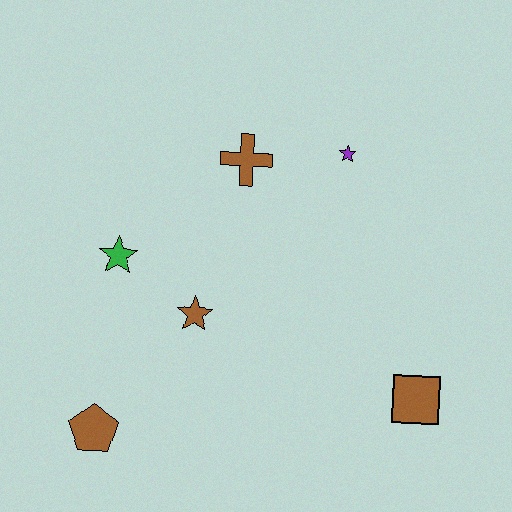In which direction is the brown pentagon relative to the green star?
The brown pentagon is below the green star.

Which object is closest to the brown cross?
The purple star is closest to the brown cross.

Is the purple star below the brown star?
No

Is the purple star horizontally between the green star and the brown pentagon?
No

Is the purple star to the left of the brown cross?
No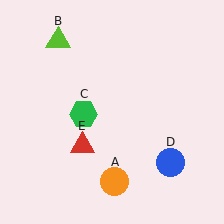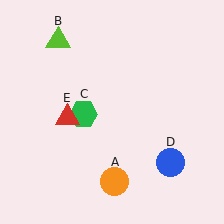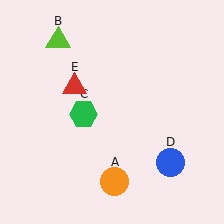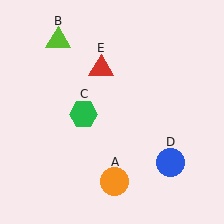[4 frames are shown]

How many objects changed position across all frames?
1 object changed position: red triangle (object E).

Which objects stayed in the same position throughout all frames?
Orange circle (object A) and lime triangle (object B) and green hexagon (object C) and blue circle (object D) remained stationary.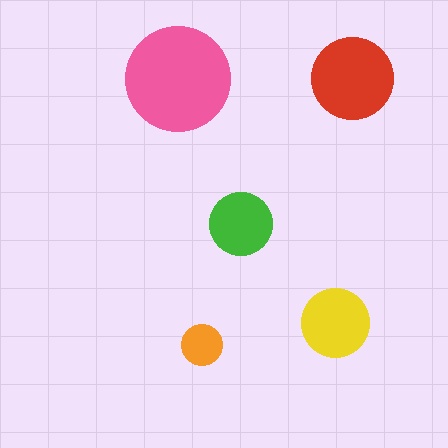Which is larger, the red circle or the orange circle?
The red one.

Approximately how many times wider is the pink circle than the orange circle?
About 2.5 times wider.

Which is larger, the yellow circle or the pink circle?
The pink one.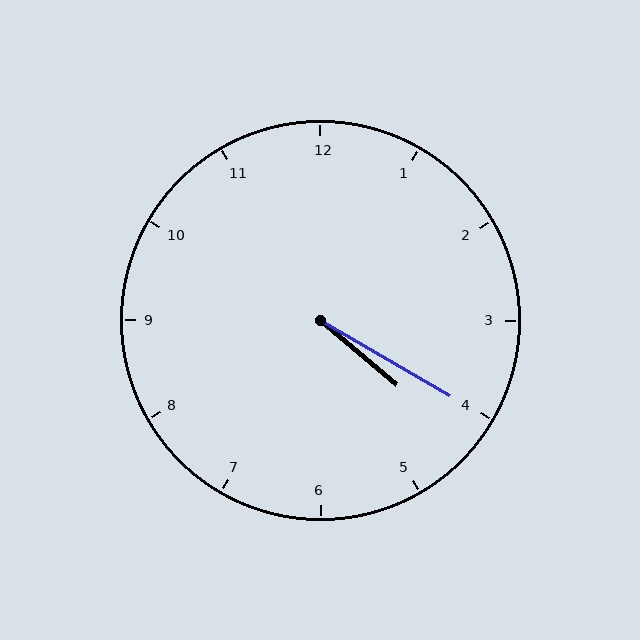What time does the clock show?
4:20.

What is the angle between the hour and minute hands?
Approximately 10 degrees.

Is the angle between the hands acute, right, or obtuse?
It is acute.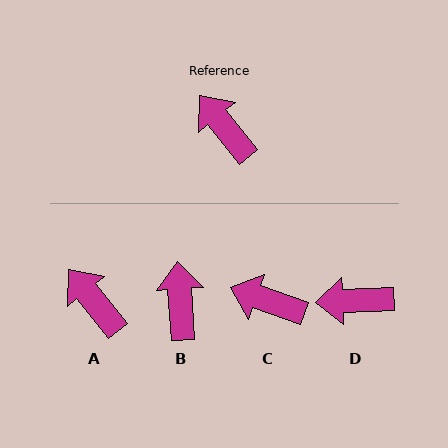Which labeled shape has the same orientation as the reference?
A.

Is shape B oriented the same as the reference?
No, it is off by about 35 degrees.